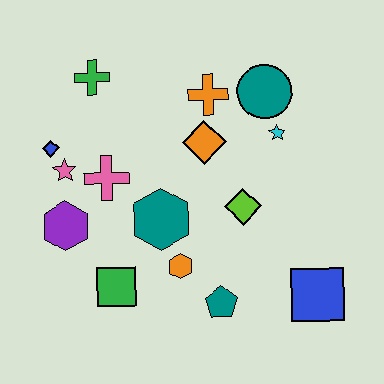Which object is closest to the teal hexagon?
The orange hexagon is closest to the teal hexagon.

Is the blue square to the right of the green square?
Yes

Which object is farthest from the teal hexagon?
The blue square is farthest from the teal hexagon.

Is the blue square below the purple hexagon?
Yes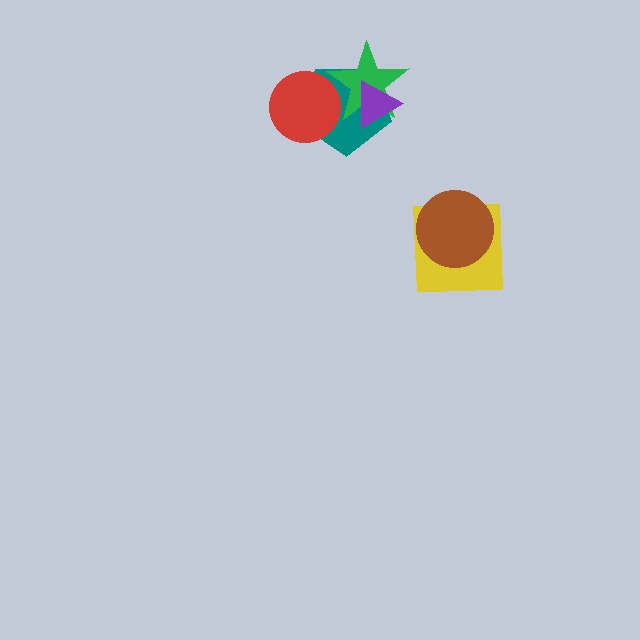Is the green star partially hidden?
Yes, it is partially covered by another shape.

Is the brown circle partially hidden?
No, no other shape covers it.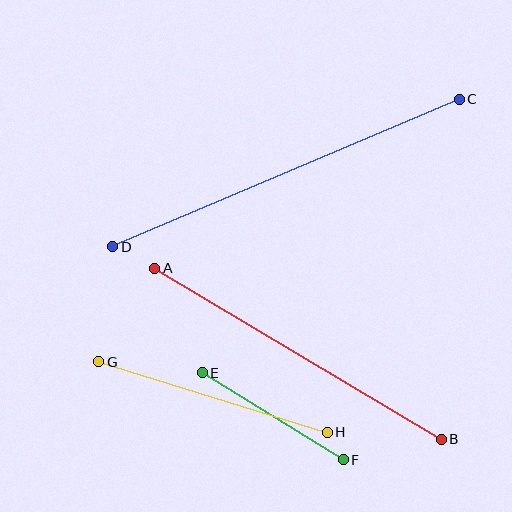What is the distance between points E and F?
The distance is approximately 165 pixels.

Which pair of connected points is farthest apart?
Points C and D are farthest apart.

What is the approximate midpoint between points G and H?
The midpoint is at approximately (213, 397) pixels.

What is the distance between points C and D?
The distance is approximately 376 pixels.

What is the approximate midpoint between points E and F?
The midpoint is at approximately (273, 416) pixels.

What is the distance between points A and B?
The distance is approximately 334 pixels.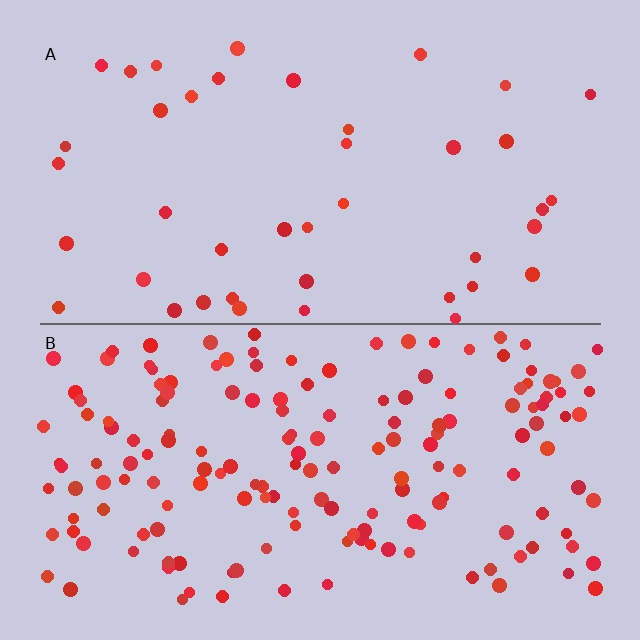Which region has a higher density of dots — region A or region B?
B (the bottom).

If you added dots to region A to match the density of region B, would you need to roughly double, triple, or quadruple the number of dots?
Approximately quadruple.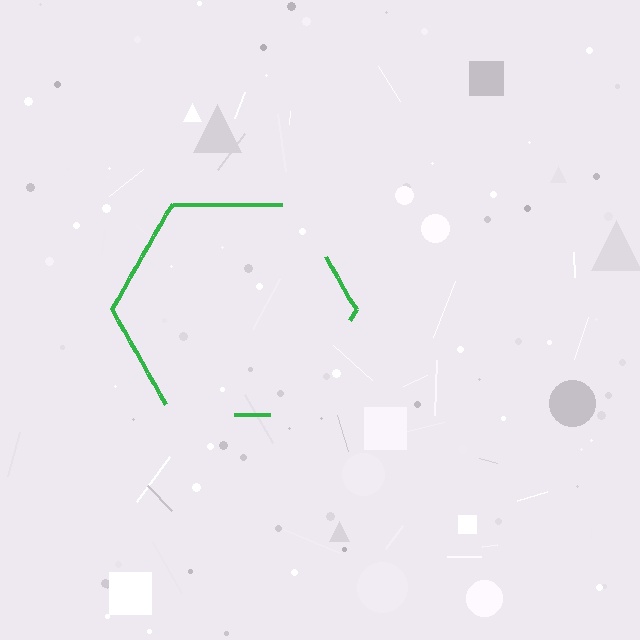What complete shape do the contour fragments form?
The contour fragments form a hexagon.